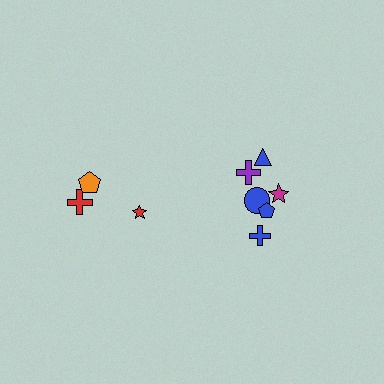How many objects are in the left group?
There are 3 objects.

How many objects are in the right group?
There are 6 objects.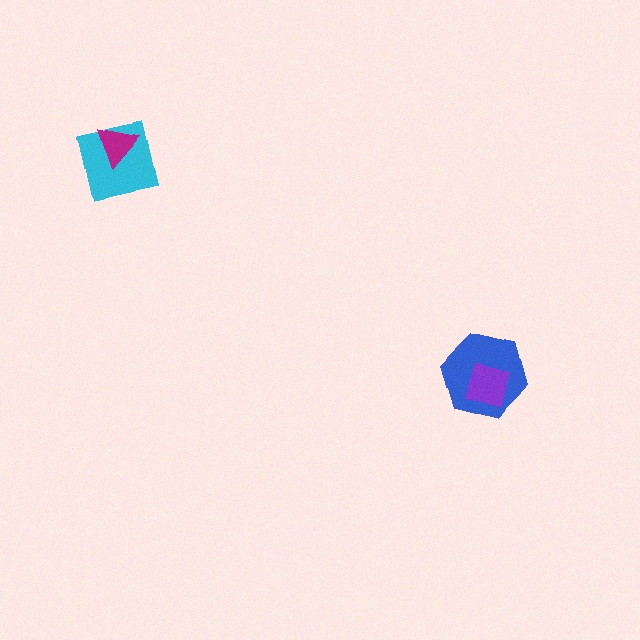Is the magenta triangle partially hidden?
No, no other shape covers it.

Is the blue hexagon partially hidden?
Yes, it is partially covered by another shape.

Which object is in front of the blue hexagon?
The purple diamond is in front of the blue hexagon.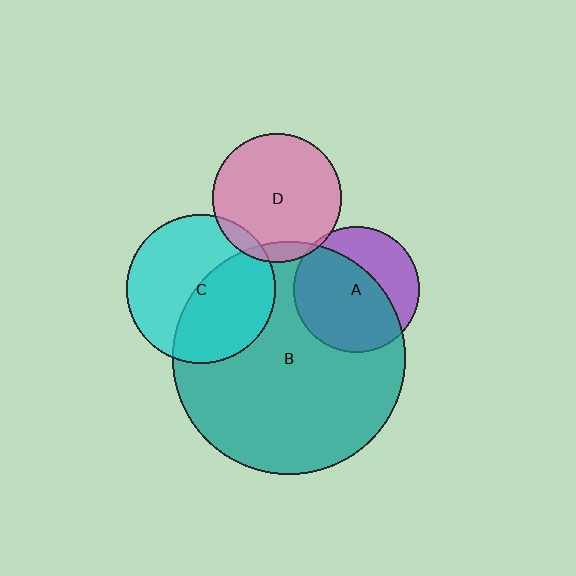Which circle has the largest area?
Circle B (teal).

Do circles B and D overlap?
Yes.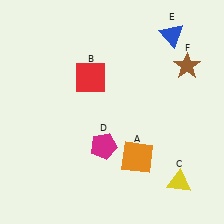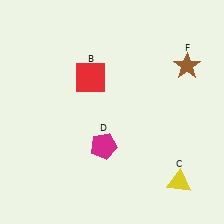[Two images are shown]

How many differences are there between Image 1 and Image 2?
There are 2 differences between the two images.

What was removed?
The blue triangle (E), the orange square (A) were removed in Image 2.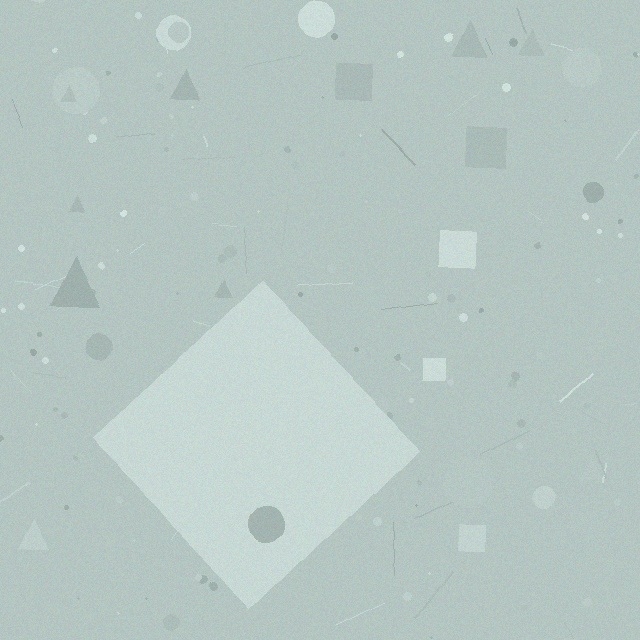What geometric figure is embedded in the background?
A diamond is embedded in the background.